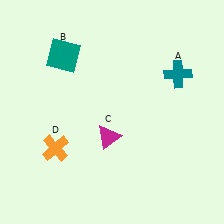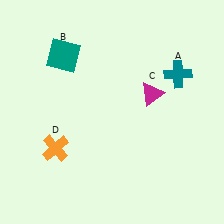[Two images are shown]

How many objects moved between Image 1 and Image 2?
1 object moved between the two images.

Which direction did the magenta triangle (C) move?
The magenta triangle (C) moved right.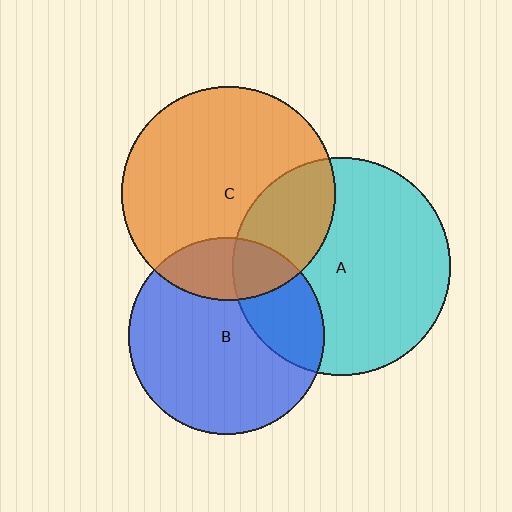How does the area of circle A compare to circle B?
Approximately 1.2 times.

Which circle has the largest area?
Circle A (cyan).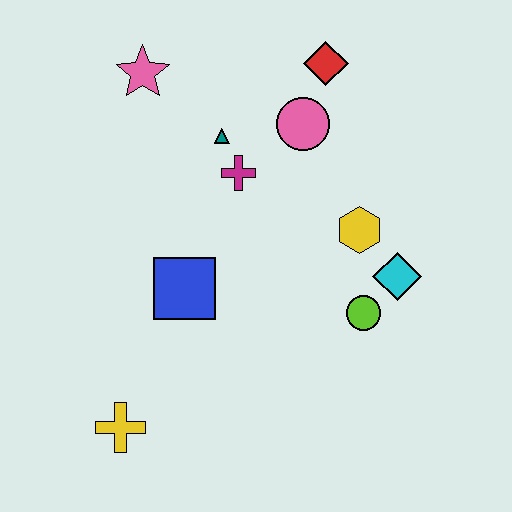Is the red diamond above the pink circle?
Yes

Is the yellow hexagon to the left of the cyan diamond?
Yes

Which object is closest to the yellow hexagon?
The cyan diamond is closest to the yellow hexagon.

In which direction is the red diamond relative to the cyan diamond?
The red diamond is above the cyan diamond.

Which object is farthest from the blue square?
The red diamond is farthest from the blue square.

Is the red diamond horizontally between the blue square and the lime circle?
Yes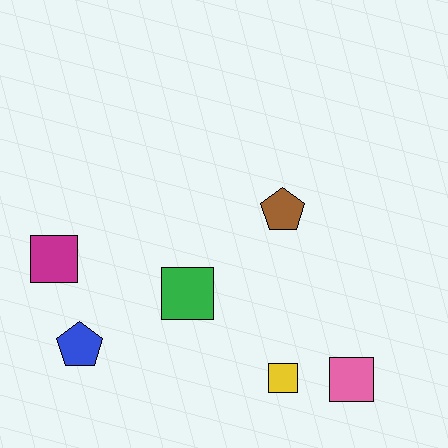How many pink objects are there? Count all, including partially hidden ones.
There is 1 pink object.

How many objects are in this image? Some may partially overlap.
There are 6 objects.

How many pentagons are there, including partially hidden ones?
There are 2 pentagons.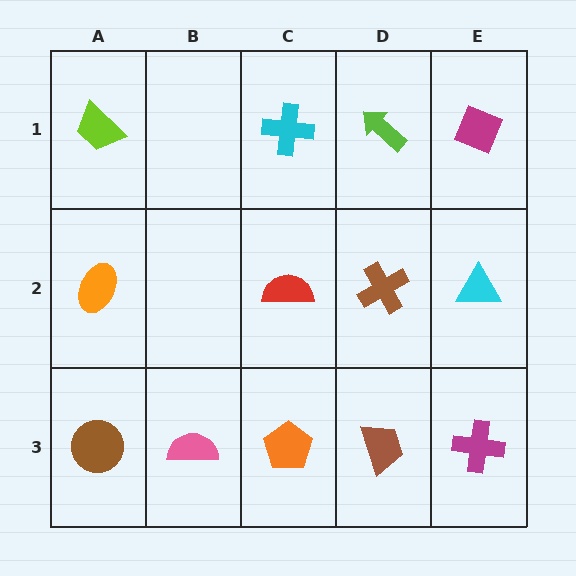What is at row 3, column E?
A magenta cross.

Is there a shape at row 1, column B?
No, that cell is empty.